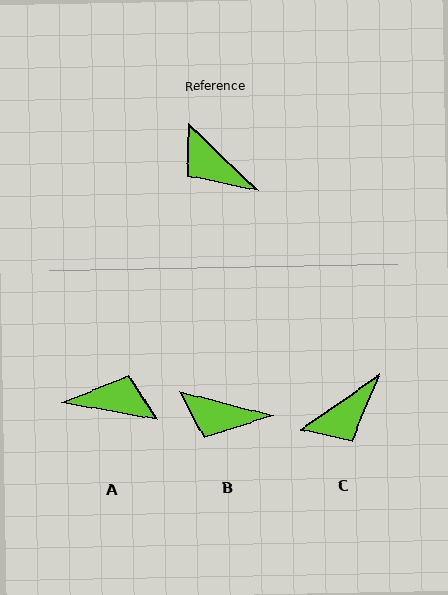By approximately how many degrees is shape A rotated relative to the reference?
Approximately 146 degrees clockwise.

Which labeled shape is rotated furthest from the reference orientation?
A, about 146 degrees away.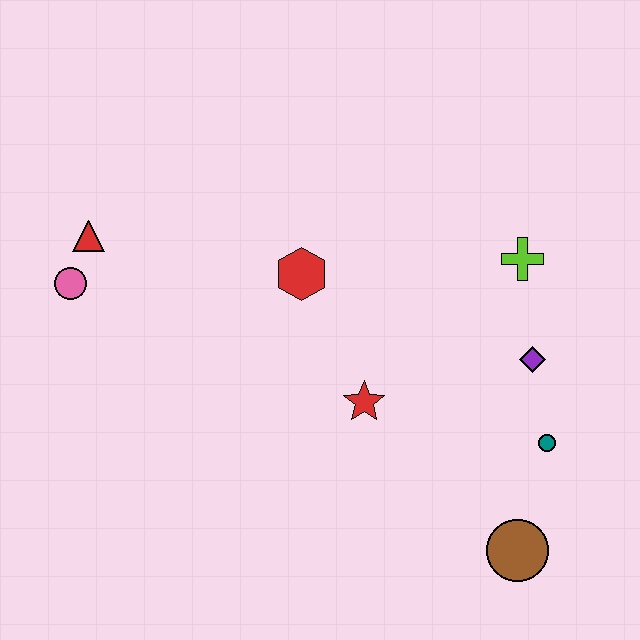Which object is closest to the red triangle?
The pink circle is closest to the red triangle.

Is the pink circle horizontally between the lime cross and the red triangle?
No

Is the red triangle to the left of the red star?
Yes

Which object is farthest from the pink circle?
The brown circle is farthest from the pink circle.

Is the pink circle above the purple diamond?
Yes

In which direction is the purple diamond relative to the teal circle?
The purple diamond is above the teal circle.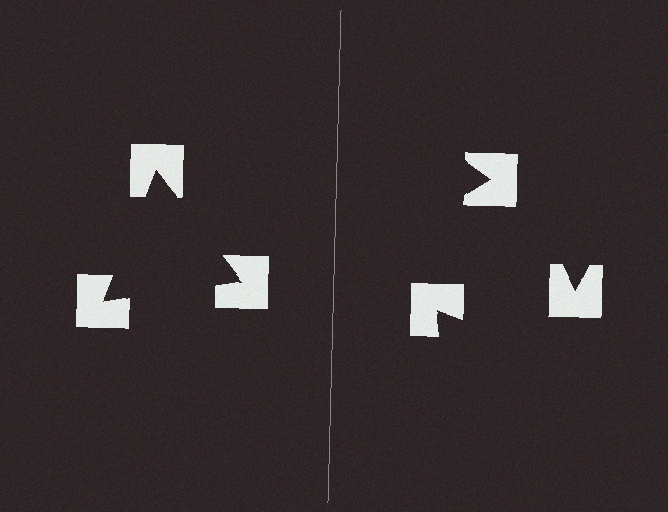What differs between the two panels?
The notched squares are positioned identically on both sides; only the wedge orientations differ. On the left they align to a triangle; on the right they are misaligned.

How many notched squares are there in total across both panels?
6 — 3 on each side.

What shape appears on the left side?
An illusory triangle.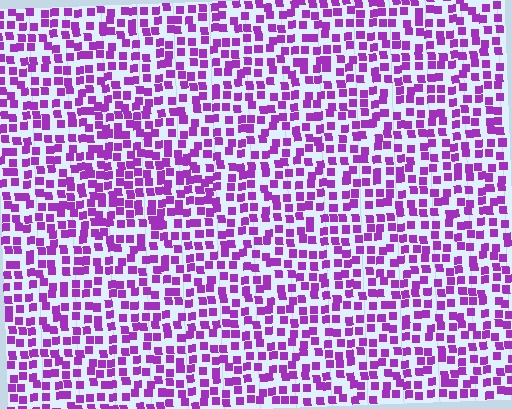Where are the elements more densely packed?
The elements are more densely packed inside the triangle boundary.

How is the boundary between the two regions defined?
The boundary is defined by a change in element density (approximately 1.4x ratio). All elements are the same color, size, and shape.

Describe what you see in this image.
The image contains small purple elements arranged at two different densities. A triangle-shaped region is visible where the elements are more densely packed than the surrounding area.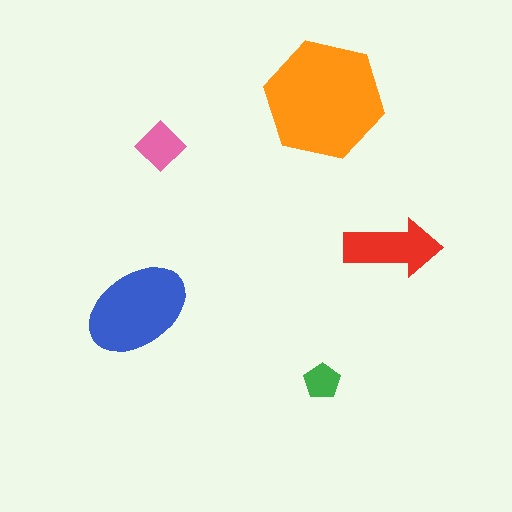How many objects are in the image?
There are 5 objects in the image.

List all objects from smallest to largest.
The green pentagon, the pink diamond, the red arrow, the blue ellipse, the orange hexagon.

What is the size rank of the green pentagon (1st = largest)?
5th.